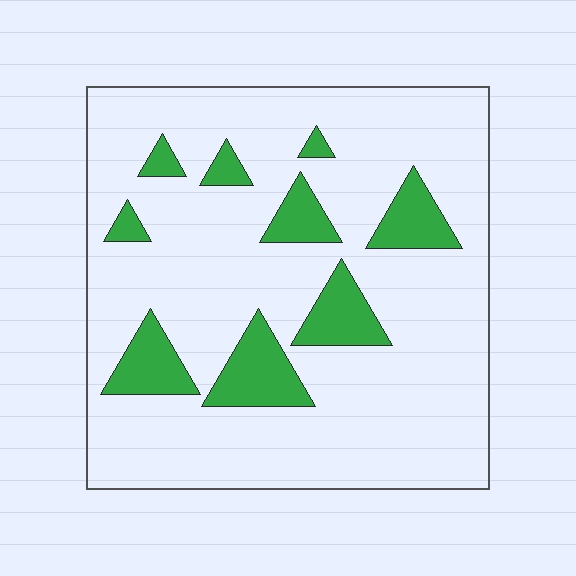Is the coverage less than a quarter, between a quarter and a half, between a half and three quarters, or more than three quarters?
Less than a quarter.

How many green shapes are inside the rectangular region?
9.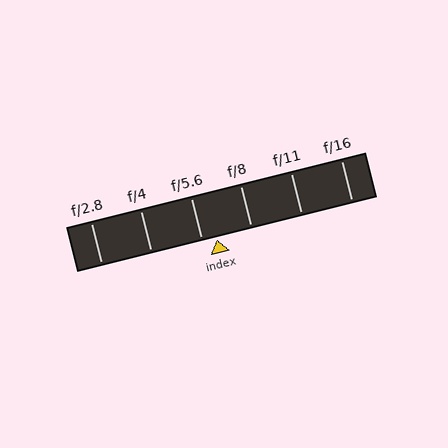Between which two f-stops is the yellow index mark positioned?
The index mark is between f/5.6 and f/8.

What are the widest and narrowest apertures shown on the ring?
The widest aperture shown is f/2.8 and the narrowest is f/16.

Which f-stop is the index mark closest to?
The index mark is closest to f/5.6.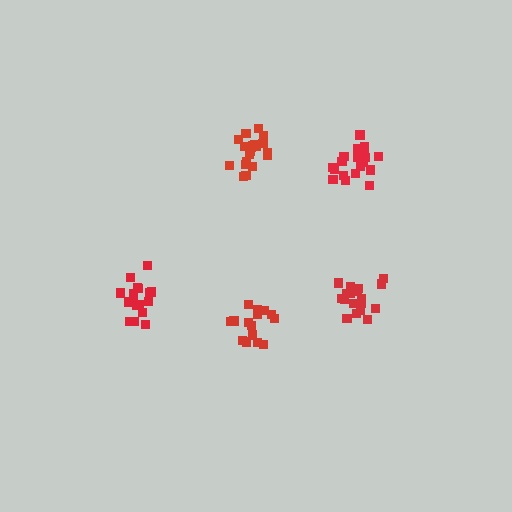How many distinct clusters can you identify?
There are 5 distinct clusters.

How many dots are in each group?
Group 1: 20 dots, Group 2: 18 dots, Group 3: 18 dots, Group 4: 20 dots, Group 5: 15 dots (91 total).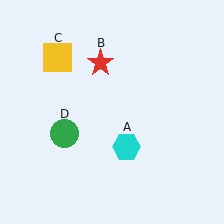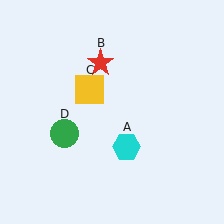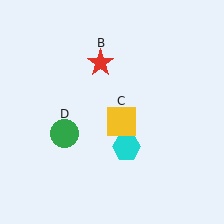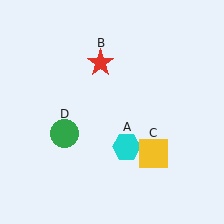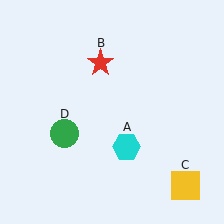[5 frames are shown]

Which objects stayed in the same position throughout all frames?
Cyan hexagon (object A) and red star (object B) and green circle (object D) remained stationary.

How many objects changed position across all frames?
1 object changed position: yellow square (object C).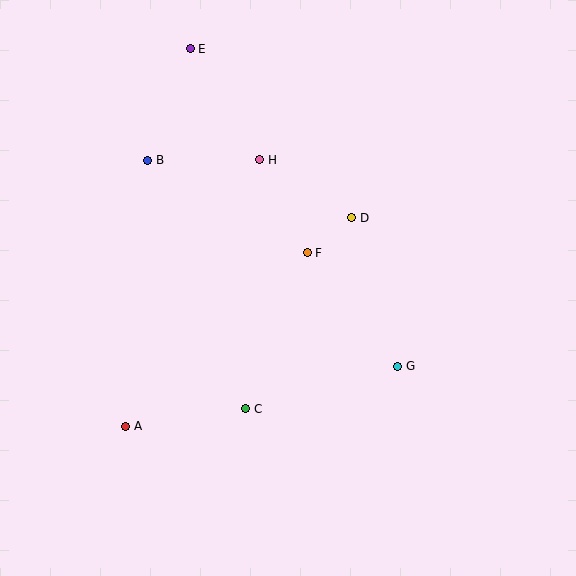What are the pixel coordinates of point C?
Point C is at (246, 409).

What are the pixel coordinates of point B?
Point B is at (148, 160).